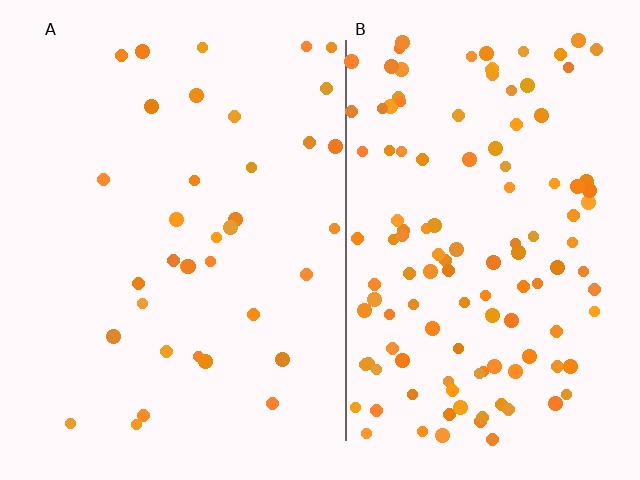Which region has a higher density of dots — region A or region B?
B (the right).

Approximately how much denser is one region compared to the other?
Approximately 3.5× — region B over region A.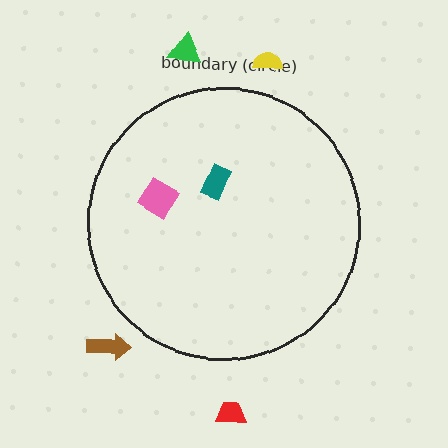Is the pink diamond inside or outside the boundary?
Inside.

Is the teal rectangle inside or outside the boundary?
Inside.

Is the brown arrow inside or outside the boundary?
Outside.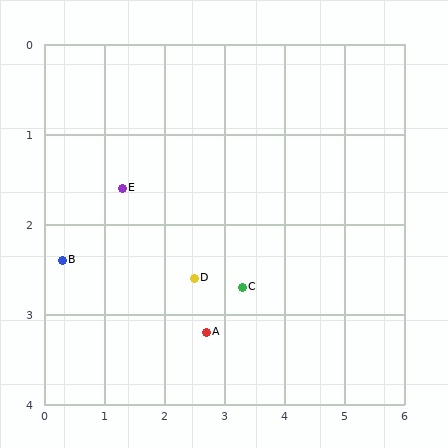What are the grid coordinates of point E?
Point E is at approximately (1.3, 1.6).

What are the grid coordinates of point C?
Point C is at approximately (3.3, 2.7).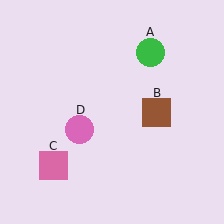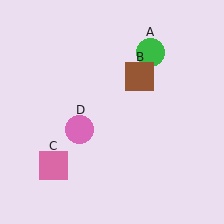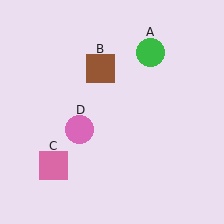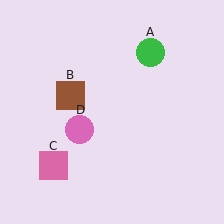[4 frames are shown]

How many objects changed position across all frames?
1 object changed position: brown square (object B).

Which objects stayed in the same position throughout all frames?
Green circle (object A) and pink square (object C) and pink circle (object D) remained stationary.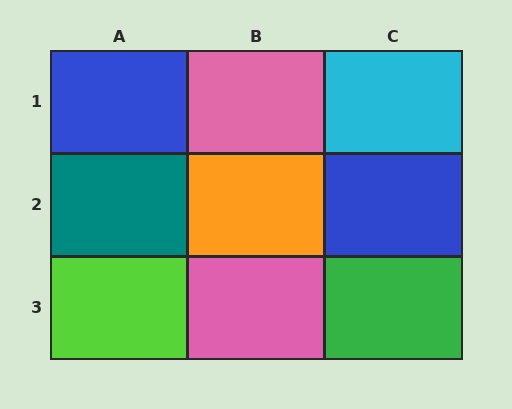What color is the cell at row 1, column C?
Cyan.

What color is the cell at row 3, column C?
Green.